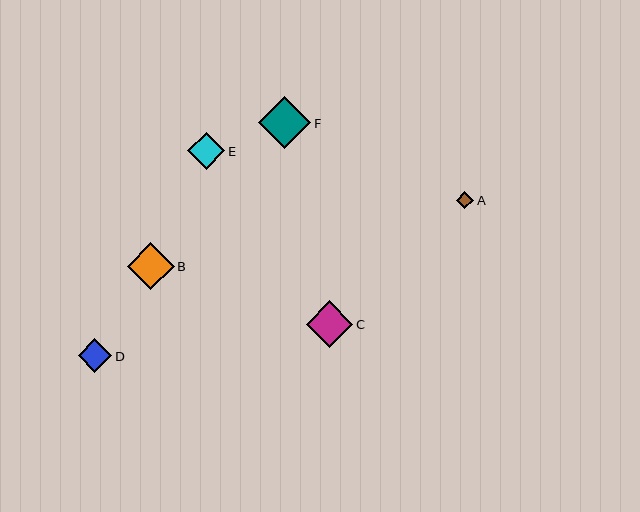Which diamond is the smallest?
Diamond A is the smallest with a size of approximately 17 pixels.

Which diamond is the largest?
Diamond F is the largest with a size of approximately 52 pixels.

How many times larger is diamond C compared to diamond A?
Diamond C is approximately 2.7 times the size of diamond A.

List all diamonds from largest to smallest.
From largest to smallest: F, C, B, E, D, A.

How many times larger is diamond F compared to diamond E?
Diamond F is approximately 1.4 times the size of diamond E.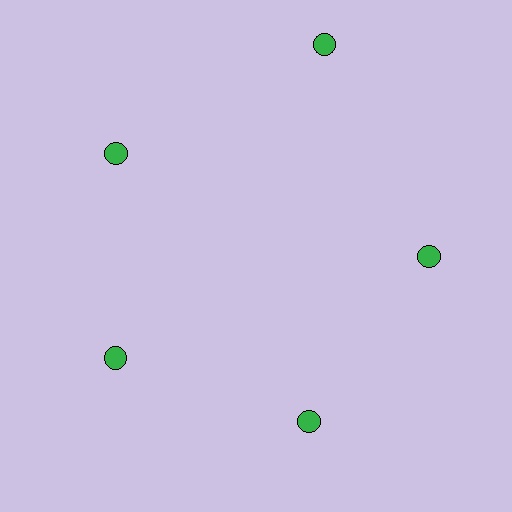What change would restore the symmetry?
The symmetry would be restored by moving it inward, back onto the ring so that all 5 circles sit at equal angles and equal distance from the center.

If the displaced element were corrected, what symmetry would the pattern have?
It would have 5-fold rotational symmetry — the pattern would map onto itself every 72 degrees.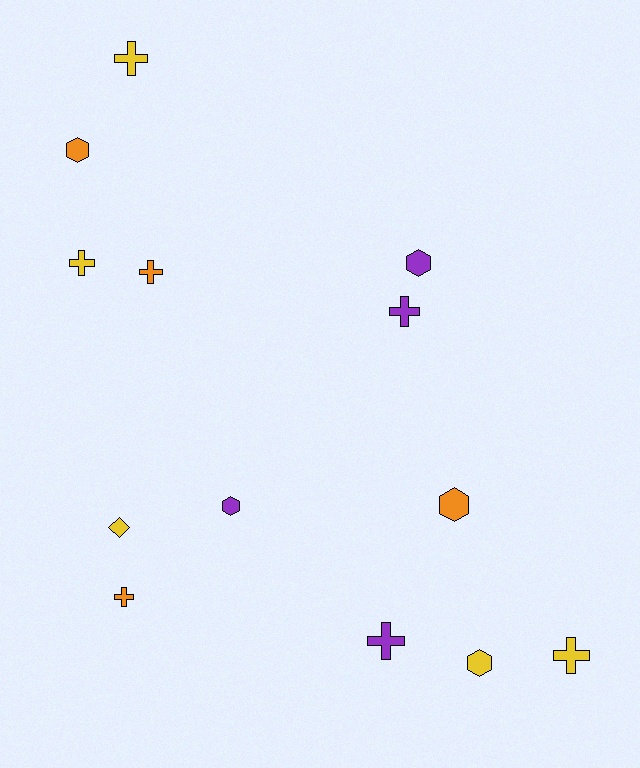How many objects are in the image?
There are 13 objects.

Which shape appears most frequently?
Cross, with 7 objects.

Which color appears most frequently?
Yellow, with 5 objects.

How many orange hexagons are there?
There are 2 orange hexagons.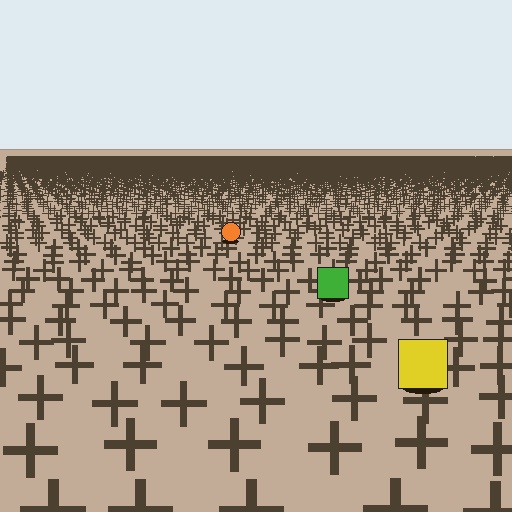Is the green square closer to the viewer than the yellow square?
No. The yellow square is closer — you can tell from the texture gradient: the ground texture is coarser near it.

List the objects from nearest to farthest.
From nearest to farthest: the yellow square, the green square, the orange circle.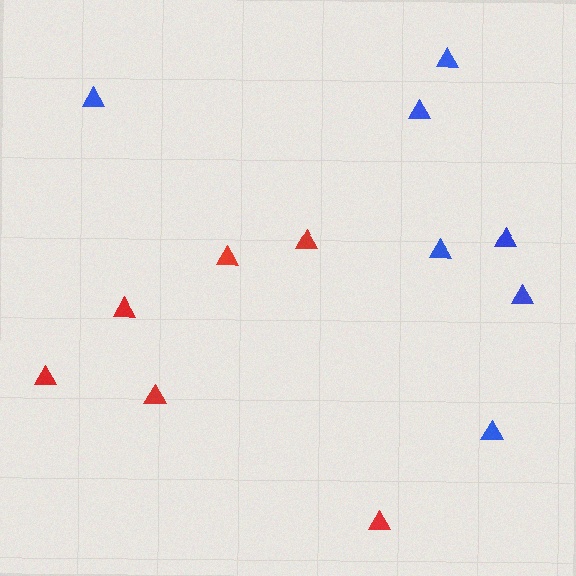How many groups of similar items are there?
There are 2 groups: one group of blue triangles (7) and one group of red triangles (6).